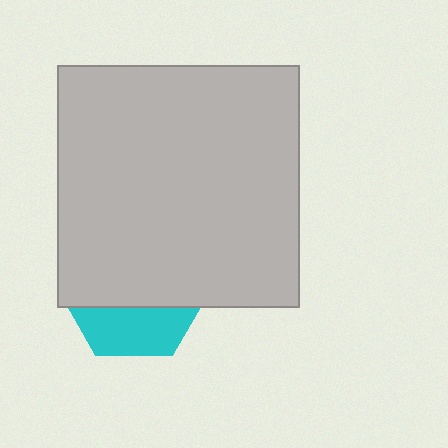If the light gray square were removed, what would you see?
You would see the complete cyan hexagon.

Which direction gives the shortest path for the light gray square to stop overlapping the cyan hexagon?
Moving up gives the shortest separation.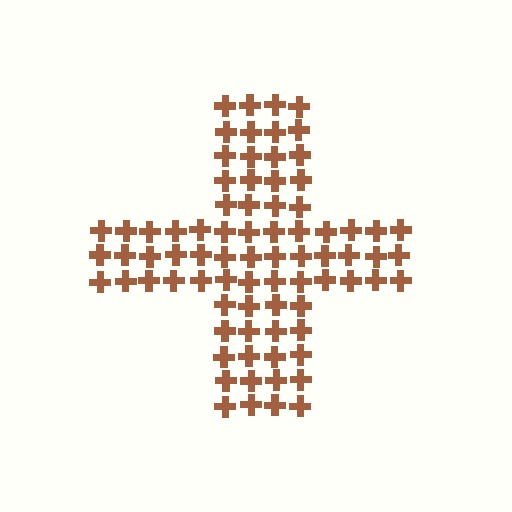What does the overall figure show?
The overall figure shows a cross.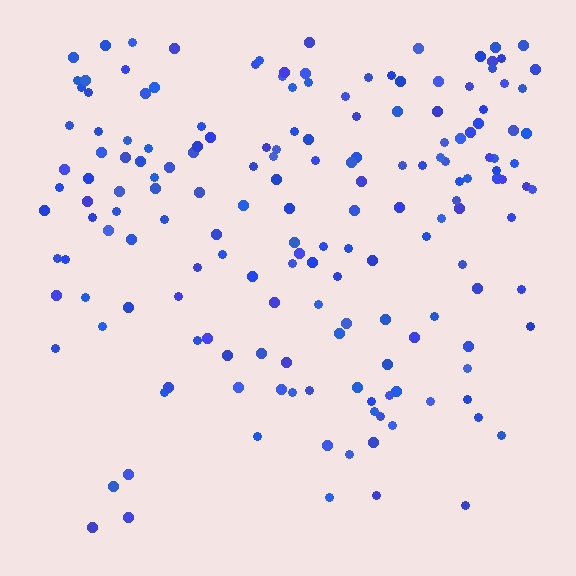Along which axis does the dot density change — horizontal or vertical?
Vertical.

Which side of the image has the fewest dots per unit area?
The bottom.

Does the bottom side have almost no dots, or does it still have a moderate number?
Still a moderate number, just noticeably fewer than the top.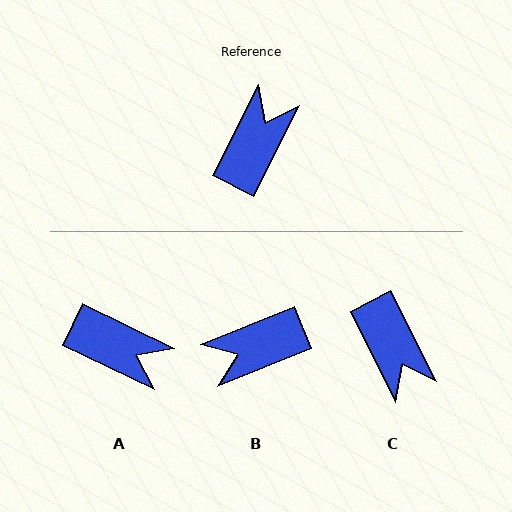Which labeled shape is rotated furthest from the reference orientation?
B, about 139 degrees away.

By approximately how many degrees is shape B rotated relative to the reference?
Approximately 139 degrees counter-clockwise.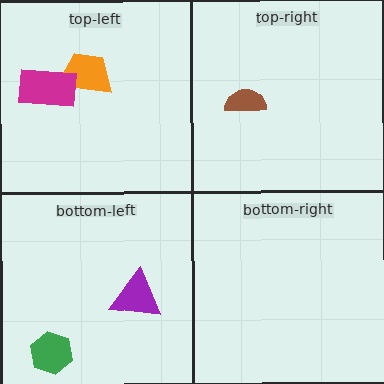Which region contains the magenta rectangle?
The top-left region.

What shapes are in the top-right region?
The brown semicircle.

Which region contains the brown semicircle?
The top-right region.